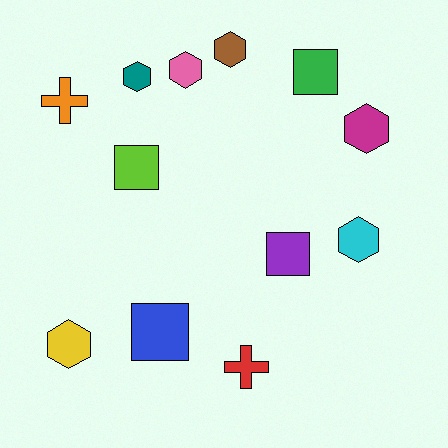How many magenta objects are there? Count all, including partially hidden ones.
There is 1 magenta object.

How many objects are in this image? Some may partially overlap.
There are 12 objects.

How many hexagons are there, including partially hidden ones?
There are 6 hexagons.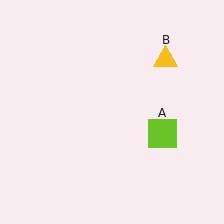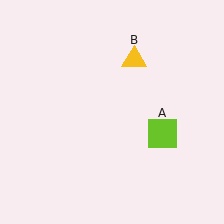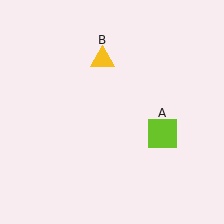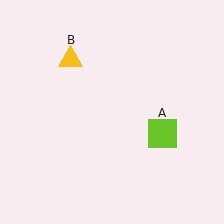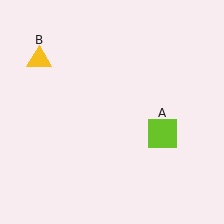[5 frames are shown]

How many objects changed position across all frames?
1 object changed position: yellow triangle (object B).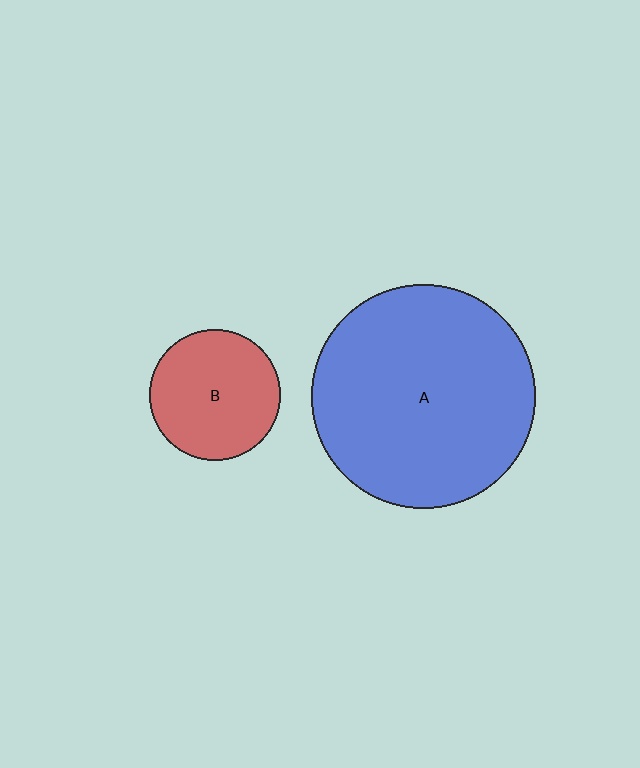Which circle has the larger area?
Circle A (blue).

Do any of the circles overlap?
No, none of the circles overlap.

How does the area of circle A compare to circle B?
Approximately 2.9 times.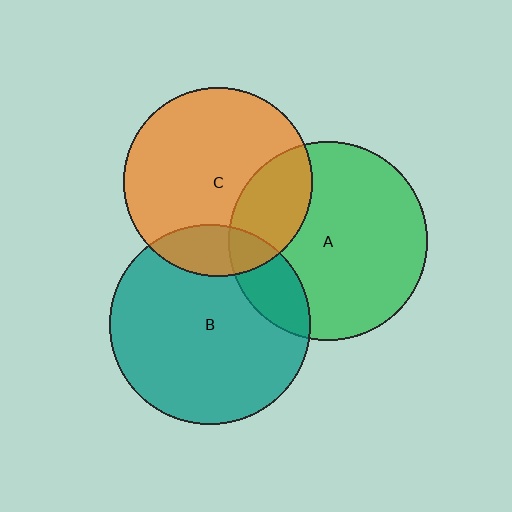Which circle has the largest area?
Circle B (teal).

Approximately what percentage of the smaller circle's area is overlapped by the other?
Approximately 25%.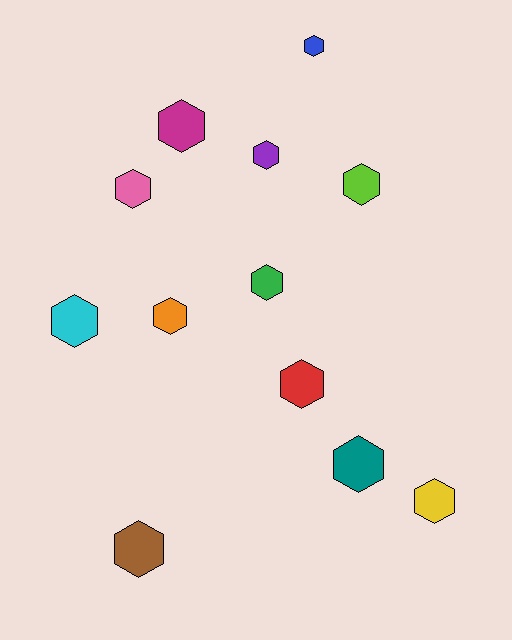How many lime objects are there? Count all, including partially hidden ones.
There is 1 lime object.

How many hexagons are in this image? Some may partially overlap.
There are 12 hexagons.